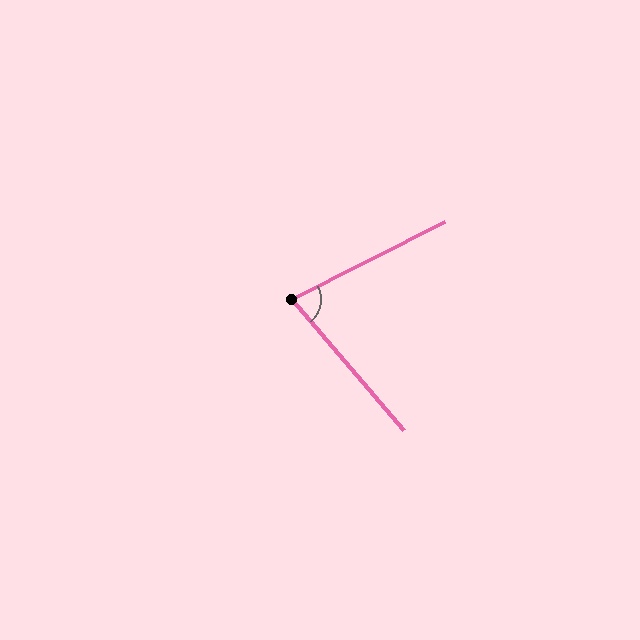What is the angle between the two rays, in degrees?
Approximately 77 degrees.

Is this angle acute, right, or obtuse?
It is acute.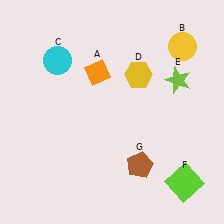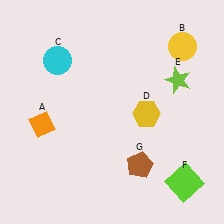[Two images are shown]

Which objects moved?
The objects that moved are: the orange diamond (A), the yellow hexagon (D).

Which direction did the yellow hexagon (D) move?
The yellow hexagon (D) moved down.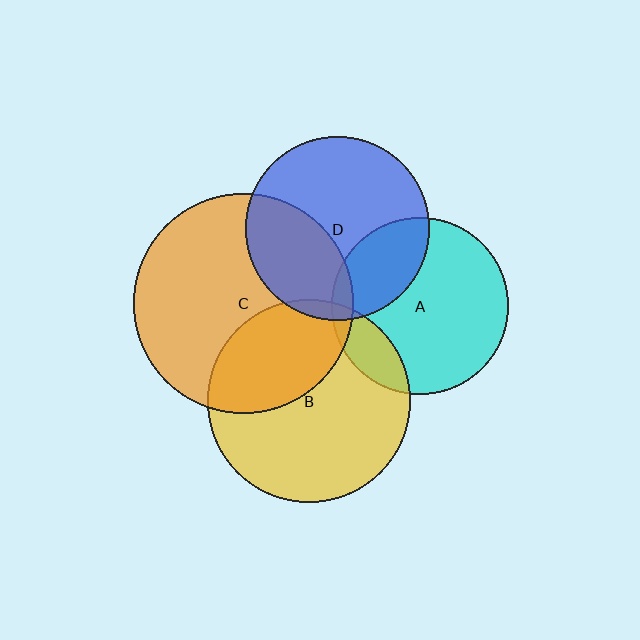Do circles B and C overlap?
Yes.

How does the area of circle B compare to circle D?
Approximately 1.2 times.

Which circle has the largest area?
Circle C (orange).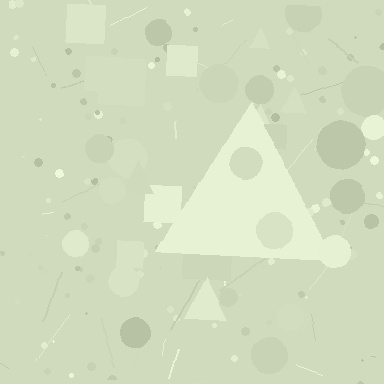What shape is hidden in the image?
A triangle is hidden in the image.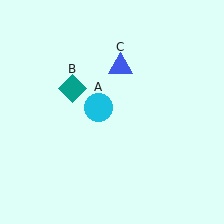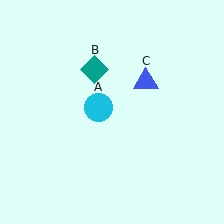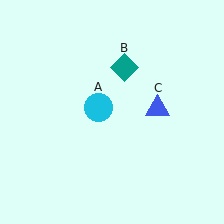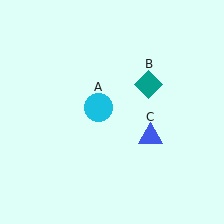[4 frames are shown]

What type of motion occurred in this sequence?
The teal diamond (object B), blue triangle (object C) rotated clockwise around the center of the scene.